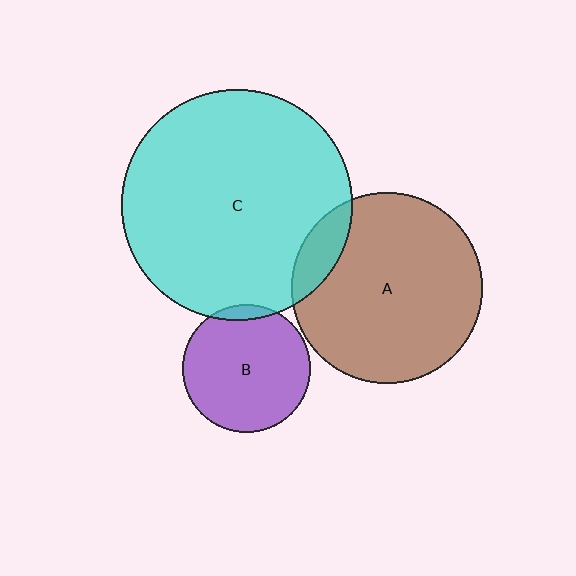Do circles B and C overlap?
Yes.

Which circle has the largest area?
Circle C (cyan).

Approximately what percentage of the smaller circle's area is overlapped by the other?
Approximately 5%.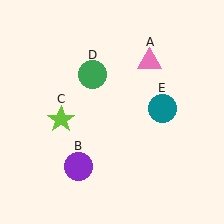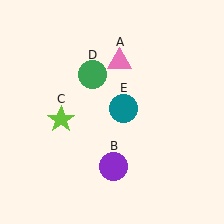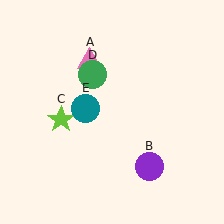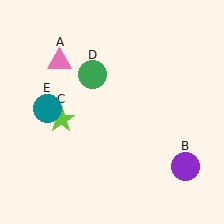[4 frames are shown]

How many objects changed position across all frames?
3 objects changed position: pink triangle (object A), purple circle (object B), teal circle (object E).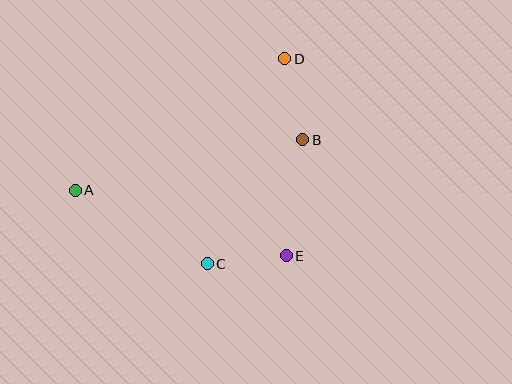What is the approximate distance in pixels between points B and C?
The distance between B and C is approximately 156 pixels.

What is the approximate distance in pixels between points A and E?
The distance between A and E is approximately 221 pixels.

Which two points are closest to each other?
Points C and E are closest to each other.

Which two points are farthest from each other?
Points A and D are farthest from each other.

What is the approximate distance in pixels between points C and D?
The distance between C and D is approximately 219 pixels.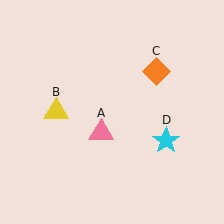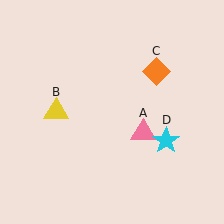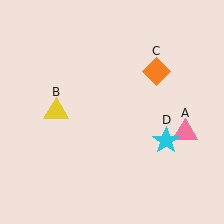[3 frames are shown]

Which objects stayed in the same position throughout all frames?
Yellow triangle (object B) and orange diamond (object C) and cyan star (object D) remained stationary.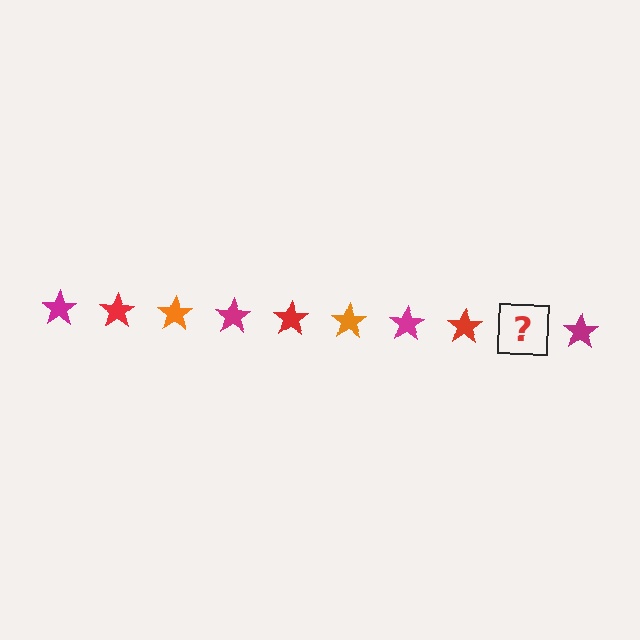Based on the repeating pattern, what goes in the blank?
The blank should be an orange star.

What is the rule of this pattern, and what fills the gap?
The rule is that the pattern cycles through magenta, red, orange stars. The gap should be filled with an orange star.